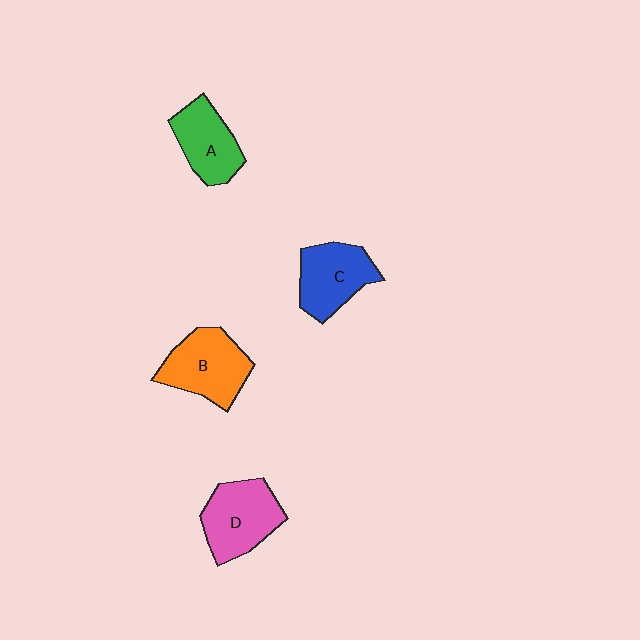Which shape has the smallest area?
Shape A (green).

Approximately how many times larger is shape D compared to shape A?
Approximately 1.2 times.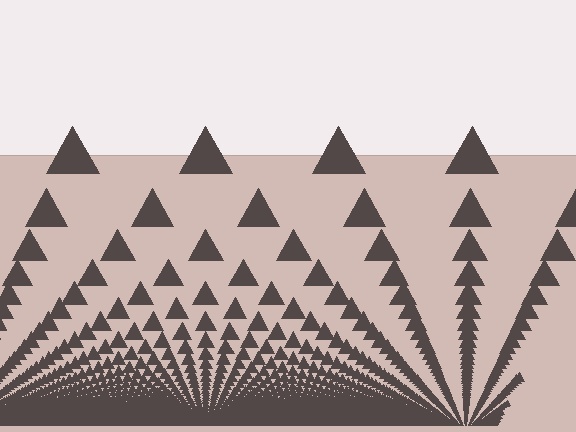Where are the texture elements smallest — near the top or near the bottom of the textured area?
Near the bottom.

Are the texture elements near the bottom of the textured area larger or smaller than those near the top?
Smaller. The gradient is inverted — elements near the bottom are smaller and denser.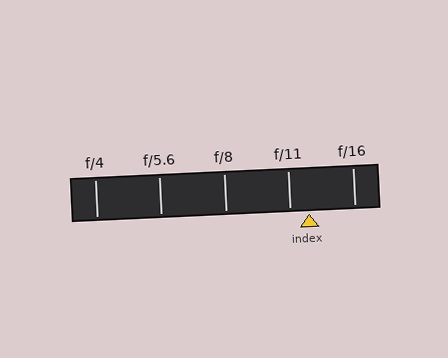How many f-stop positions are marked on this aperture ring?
There are 5 f-stop positions marked.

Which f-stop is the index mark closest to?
The index mark is closest to f/11.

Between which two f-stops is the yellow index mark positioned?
The index mark is between f/11 and f/16.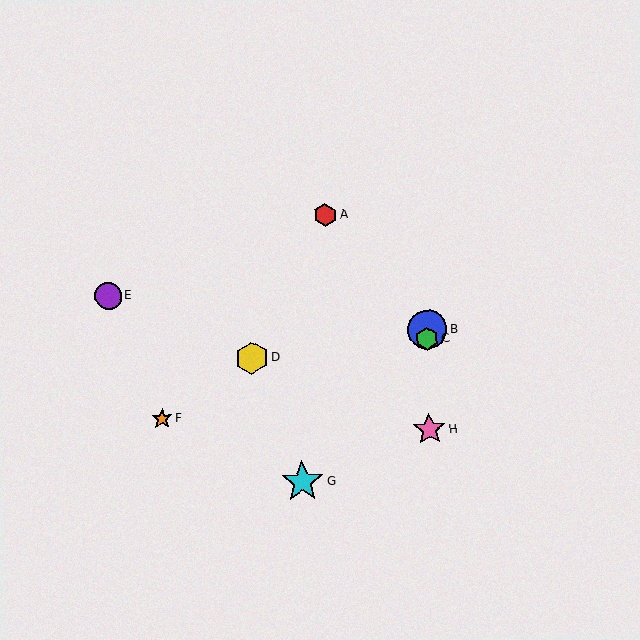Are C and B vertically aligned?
Yes, both are at x≈427.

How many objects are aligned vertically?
3 objects (B, C, H) are aligned vertically.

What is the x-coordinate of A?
Object A is at x≈325.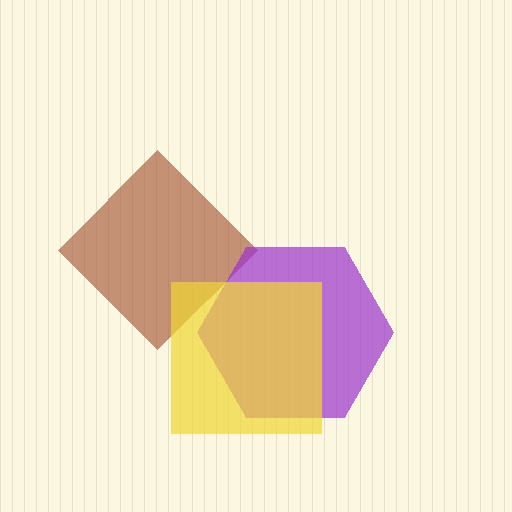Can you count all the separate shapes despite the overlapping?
Yes, there are 3 separate shapes.